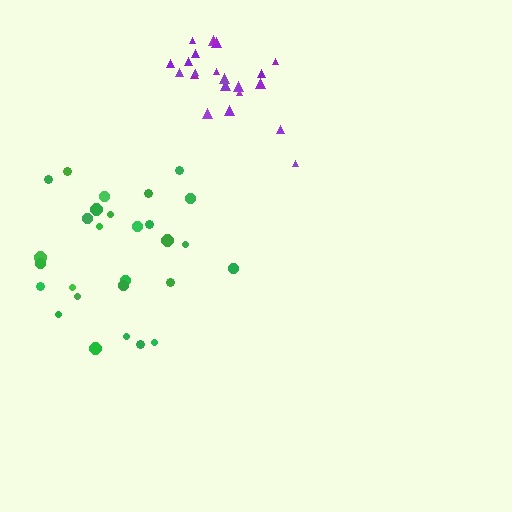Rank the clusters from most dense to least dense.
green, purple.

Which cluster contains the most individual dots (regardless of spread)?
Green (28).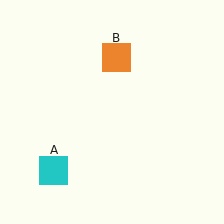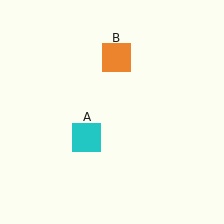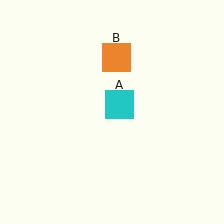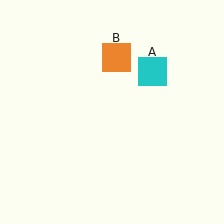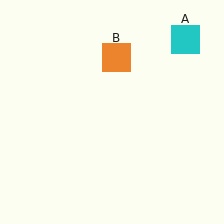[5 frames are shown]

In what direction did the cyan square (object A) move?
The cyan square (object A) moved up and to the right.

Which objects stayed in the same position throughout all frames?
Orange square (object B) remained stationary.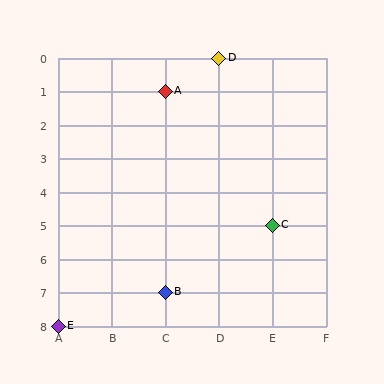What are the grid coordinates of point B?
Point B is at grid coordinates (C, 7).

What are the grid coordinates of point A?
Point A is at grid coordinates (C, 1).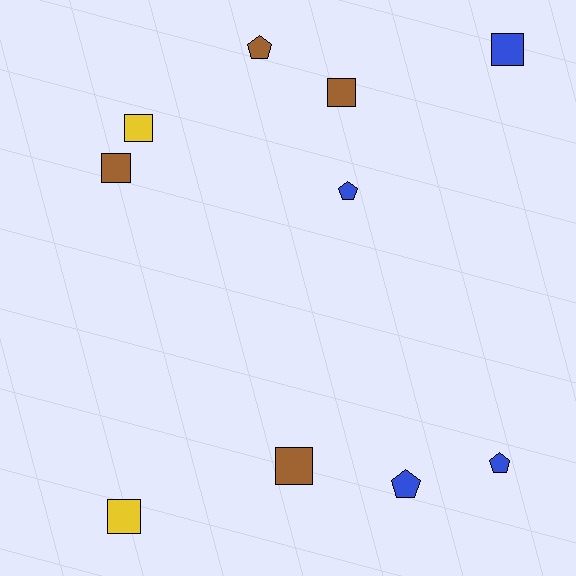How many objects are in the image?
There are 10 objects.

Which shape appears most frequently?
Square, with 6 objects.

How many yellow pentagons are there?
There are no yellow pentagons.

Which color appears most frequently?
Blue, with 4 objects.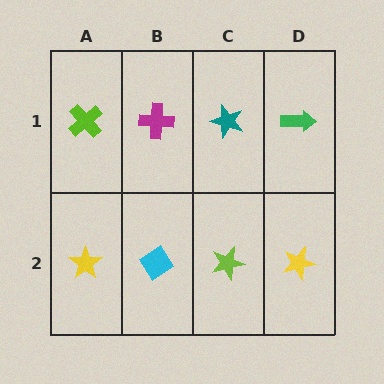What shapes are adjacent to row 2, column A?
A lime cross (row 1, column A), a cyan diamond (row 2, column B).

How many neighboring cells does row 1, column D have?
2.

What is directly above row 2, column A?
A lime cross.